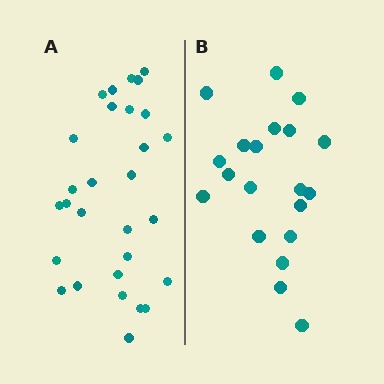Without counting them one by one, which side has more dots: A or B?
Region A (the left region) has more dots.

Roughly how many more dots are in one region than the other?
Region A has roughly 8 or so more dots than region B.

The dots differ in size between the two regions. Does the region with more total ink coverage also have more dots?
No. Region B has more total ink coverage because its dots are larger, but region A actually contains more individual dots. Total area can be misleading — the number of items is what matters here.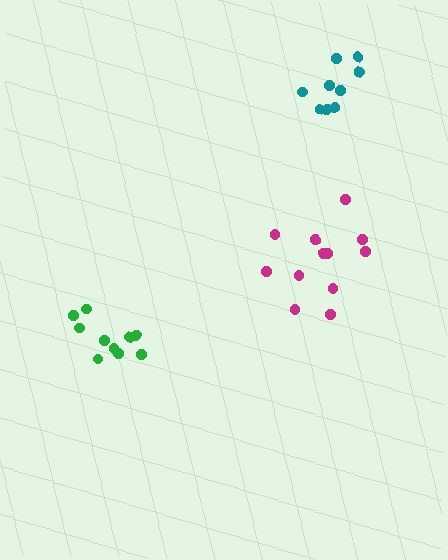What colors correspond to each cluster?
The clusters are colored: magenta, green, teal.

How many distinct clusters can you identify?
There are 3 distinct clusters.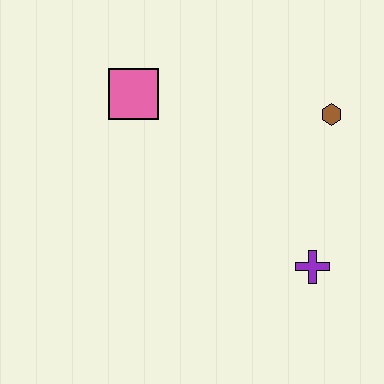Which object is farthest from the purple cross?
The pink square is farthest from the purple cross.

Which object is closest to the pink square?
The brown hexagon is closest to the pink square.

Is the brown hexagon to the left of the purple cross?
No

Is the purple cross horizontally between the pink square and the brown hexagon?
Yes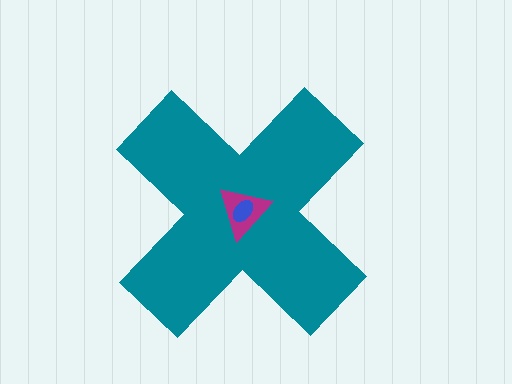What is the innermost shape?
The blue ellipse.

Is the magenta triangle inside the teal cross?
Yes.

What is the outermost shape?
The teal cross.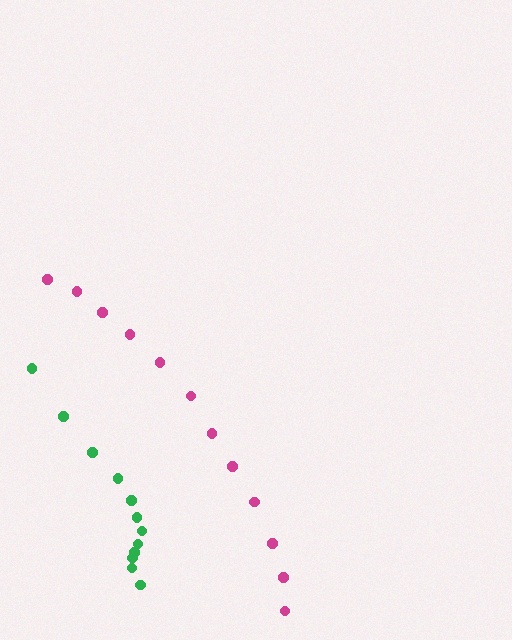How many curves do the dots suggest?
There are 2 distinct paths.